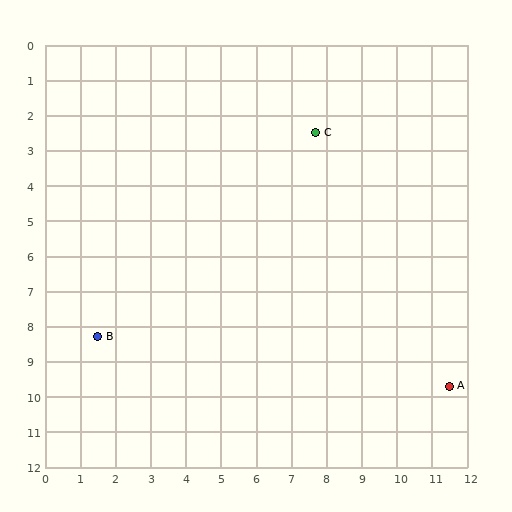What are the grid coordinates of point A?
Point A is at approximately (11.5, 9.7).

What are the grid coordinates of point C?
Point C is at approximately (7.7, 2.5).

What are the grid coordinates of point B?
Point B is at approximately (1.5, 8.3).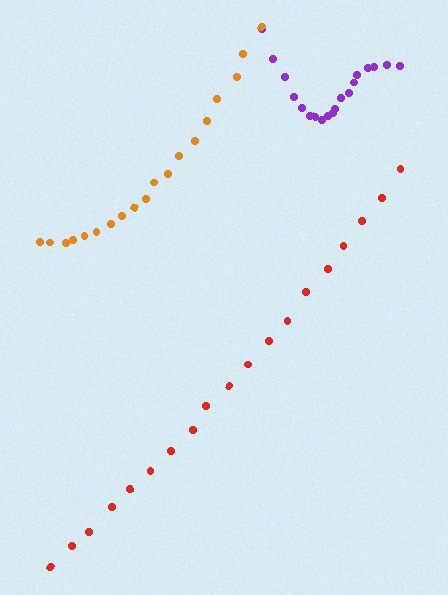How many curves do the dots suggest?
There are 3 distinct paths.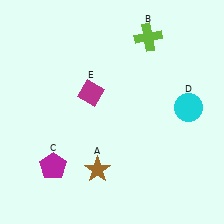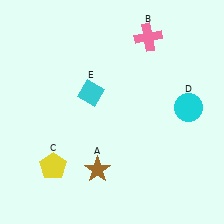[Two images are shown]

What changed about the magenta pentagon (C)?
In Image 1, C is magenta. In Image 2, it changed to yellow.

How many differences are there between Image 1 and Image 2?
There are 3 differences between the two images.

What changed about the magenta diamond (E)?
In Image 1, E is magenta. In Image 2, it changed to cyan.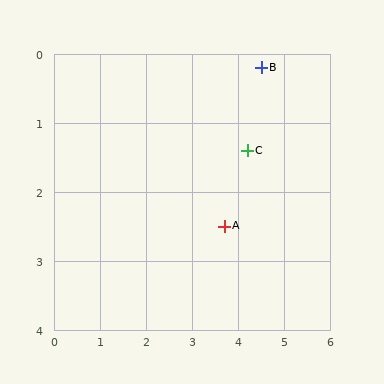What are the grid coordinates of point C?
Point C is at approximately (4.2, 1.4).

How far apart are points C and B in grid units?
Points C and B are about 1.2 grid units apart.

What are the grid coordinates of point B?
Point B is at approximately (4.5, 0.2).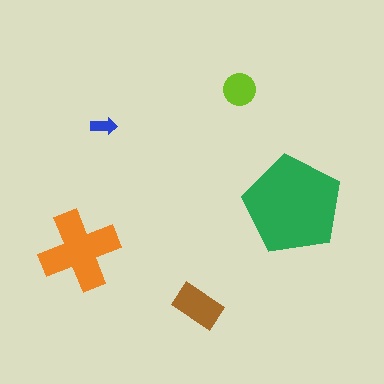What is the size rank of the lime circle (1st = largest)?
4th.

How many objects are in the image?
There are 5 objects in the image.